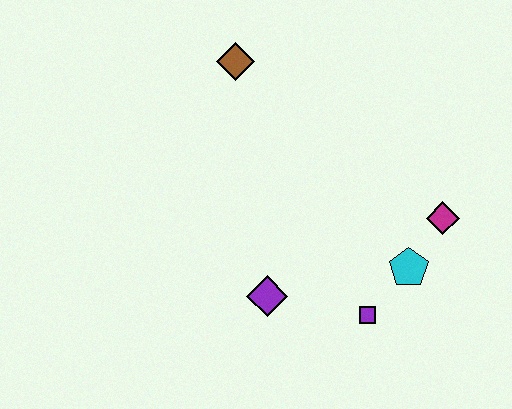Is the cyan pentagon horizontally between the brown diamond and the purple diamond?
No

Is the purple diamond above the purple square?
Yes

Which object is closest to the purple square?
The cyan pentagon is closest to the purple square.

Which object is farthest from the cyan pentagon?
The brown diamond is farthest from the cyan pentagon.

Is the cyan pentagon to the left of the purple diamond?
No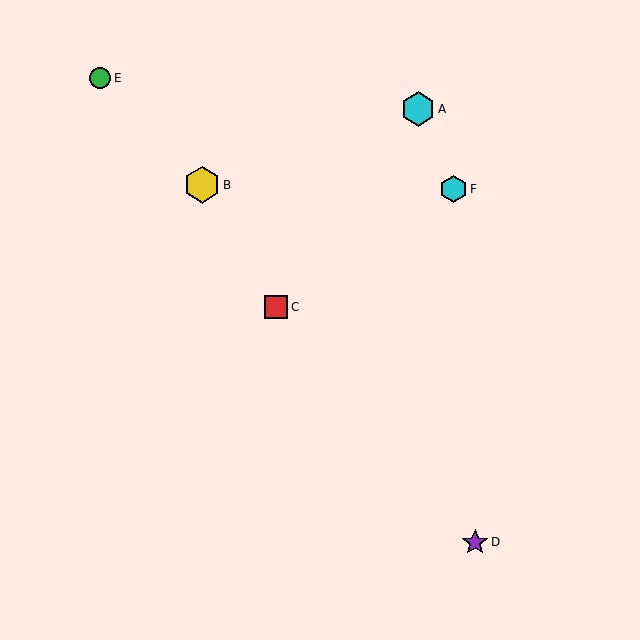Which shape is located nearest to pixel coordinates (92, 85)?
The green circle (labeled E) at (100, 78) is nearest to that location.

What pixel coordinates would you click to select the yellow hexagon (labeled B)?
Click at (202, 185) to select the yellow hexagon B.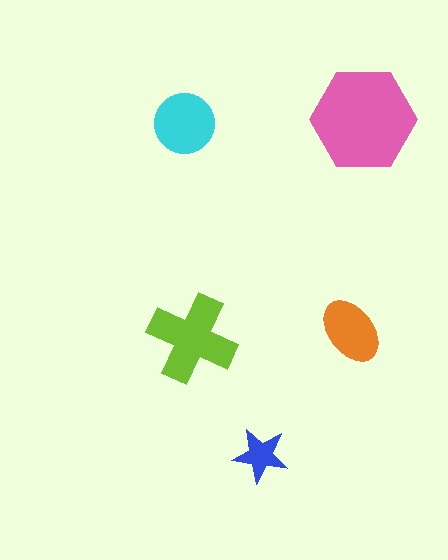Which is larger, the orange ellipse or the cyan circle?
The cyan circle.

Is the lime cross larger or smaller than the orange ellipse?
Larger.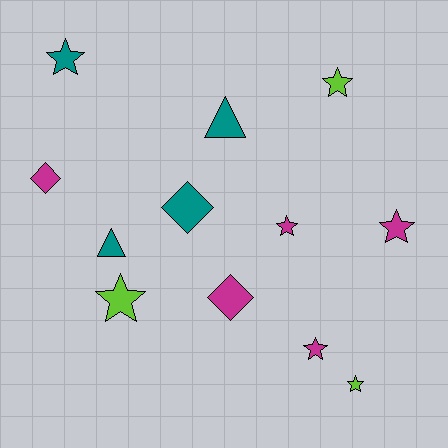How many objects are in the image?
There are 12 objects.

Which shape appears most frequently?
Star, with 7 objects.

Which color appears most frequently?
Magenta, with 5 objects.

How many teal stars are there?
There is 1 teal star.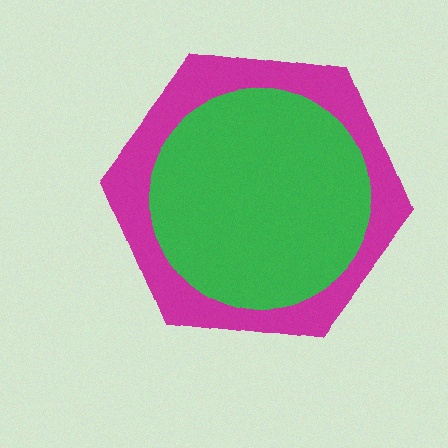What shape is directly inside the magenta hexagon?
The green circle.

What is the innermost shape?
The green circle.